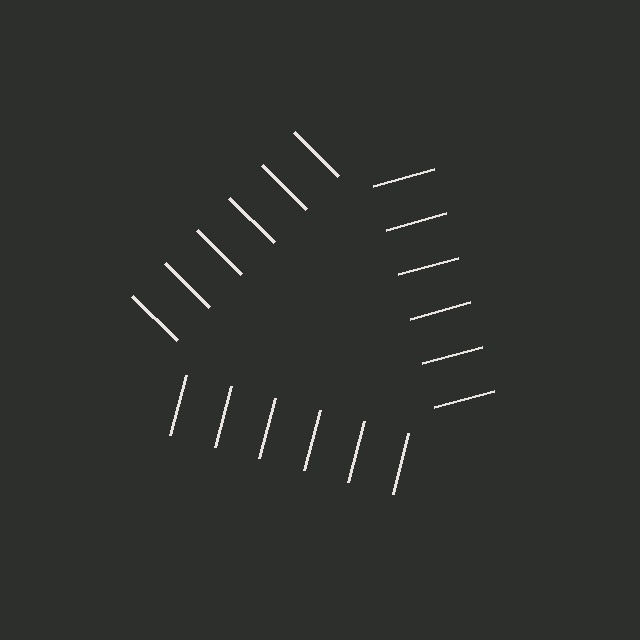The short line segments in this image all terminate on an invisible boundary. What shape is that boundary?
An illusory triangle — the line segments terminate on its edges but no continuous stroke is drawn.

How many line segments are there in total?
18 — 6 along each of the 3 edges.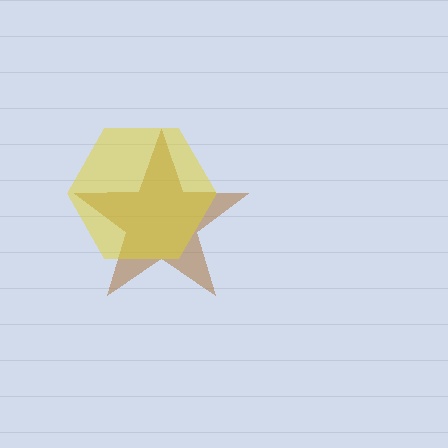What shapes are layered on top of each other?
The layered shapes are: a brown star, a yellow hexagon.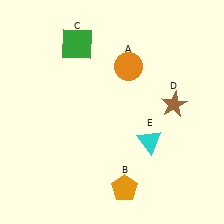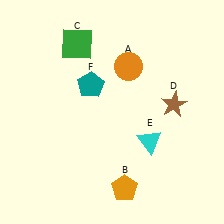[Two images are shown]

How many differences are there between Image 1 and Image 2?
There is 1 difference between the two images.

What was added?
A teal pentagon (F) was added in Image 2.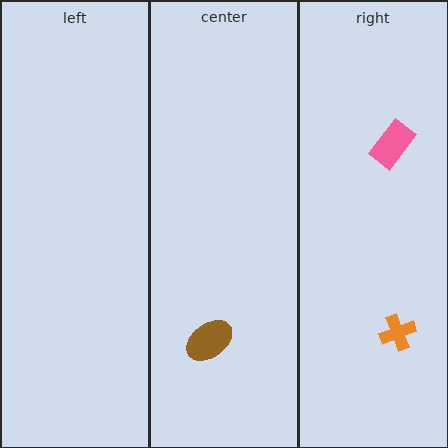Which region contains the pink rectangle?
The right region.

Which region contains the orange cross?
The right region.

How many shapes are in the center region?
1.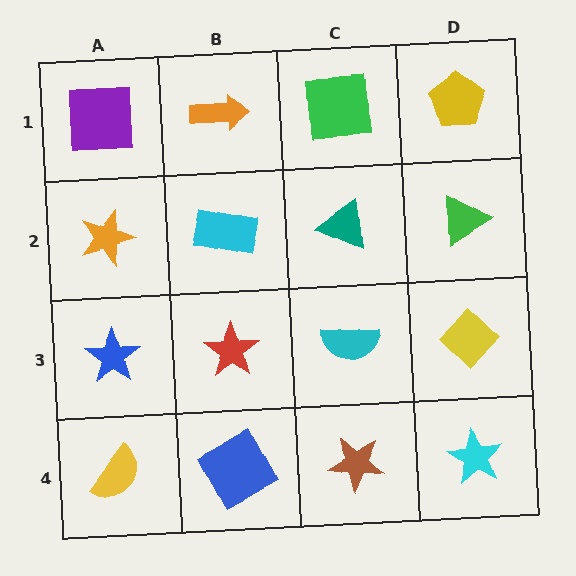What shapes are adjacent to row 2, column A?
A purple square (row 1, column A), a blue star (row 3, column A), a cyan rectangle (row 2, column B).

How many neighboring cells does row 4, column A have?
2.